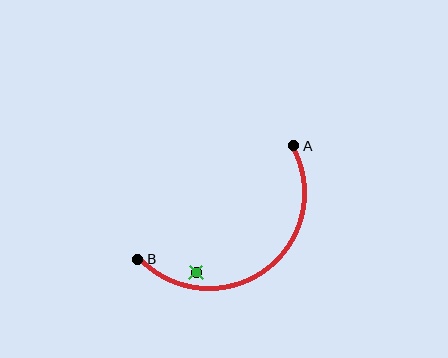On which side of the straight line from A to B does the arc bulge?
The arc bulges below and to the right of the straight line connecting A and B.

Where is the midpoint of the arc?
The arc midpoint is the point on the curve farthest from the straight line joining A and B. It sits below and to the right of that line.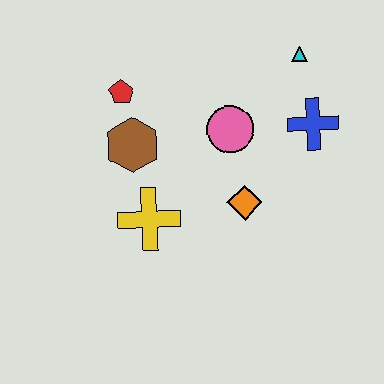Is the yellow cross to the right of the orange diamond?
No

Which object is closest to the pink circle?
The orange diamond is closest to the pink circle.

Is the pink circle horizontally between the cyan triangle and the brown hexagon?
Yes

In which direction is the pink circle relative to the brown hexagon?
The pink circle is to the right of the brown hexagon.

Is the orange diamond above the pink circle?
No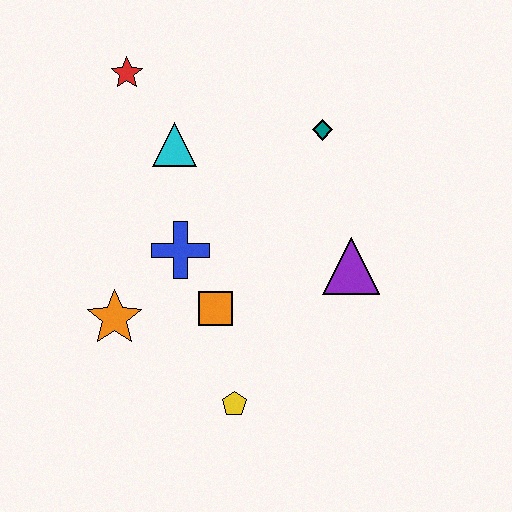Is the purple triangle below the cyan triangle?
Yes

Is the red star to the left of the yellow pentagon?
Yes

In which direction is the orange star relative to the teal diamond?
The orange star is to the left of the teal diamond.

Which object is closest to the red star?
The cyan triangle is closest to the red star.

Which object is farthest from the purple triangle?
The red star is farthest from the purple triangle.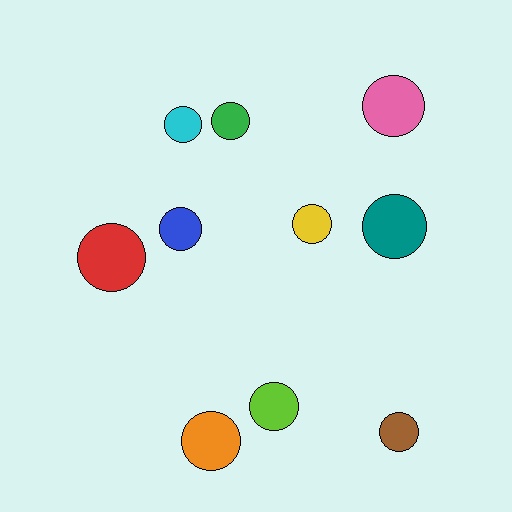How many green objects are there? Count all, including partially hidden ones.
There is 1 green object.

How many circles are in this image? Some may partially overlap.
There are 10 circles.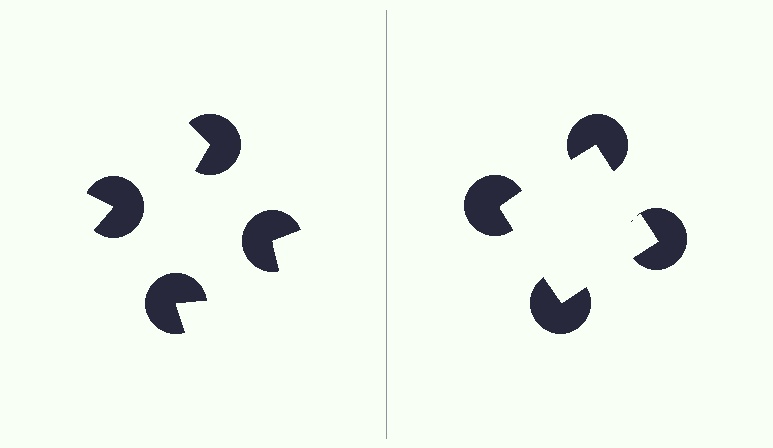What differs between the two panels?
The pac-man discs are positioned identically on both sides; only the wedge orientations differ. On the right they align to a square; on the left they are misaligned.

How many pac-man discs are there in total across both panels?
8 — 4 on each side.